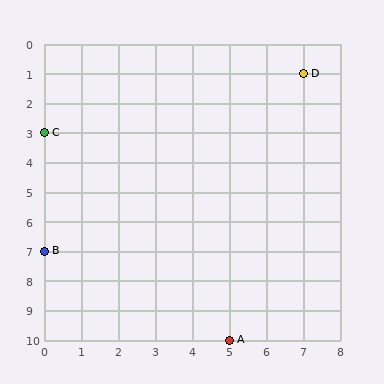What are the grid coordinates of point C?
Point C is at grid coordinates (0, 3).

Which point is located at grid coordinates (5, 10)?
Point A is at (5, 10).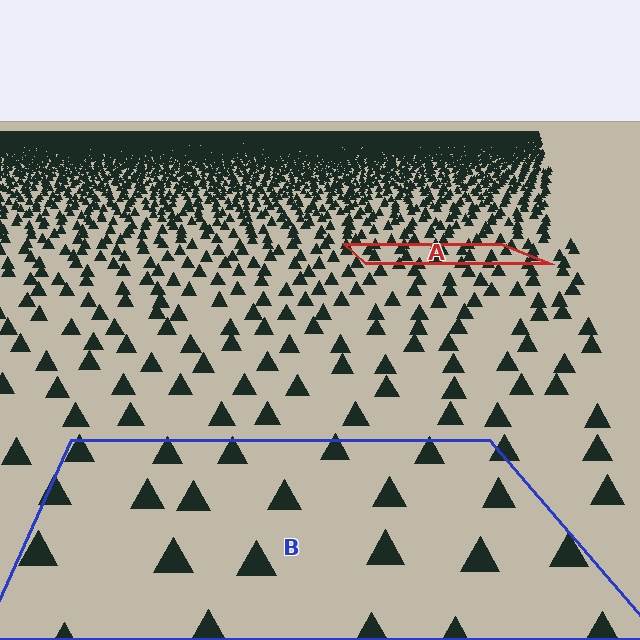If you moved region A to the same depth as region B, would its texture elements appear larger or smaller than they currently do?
They would appear larger. At a closer depth, the same texture elements are projected at a bigger on-screen size.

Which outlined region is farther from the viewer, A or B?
Region A is farther from the viewer — the texture elements inside it appear smaller and more densely packed.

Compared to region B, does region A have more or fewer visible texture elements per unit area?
Region A has more texture elements per unit area — they are packed more densely because it is farther away.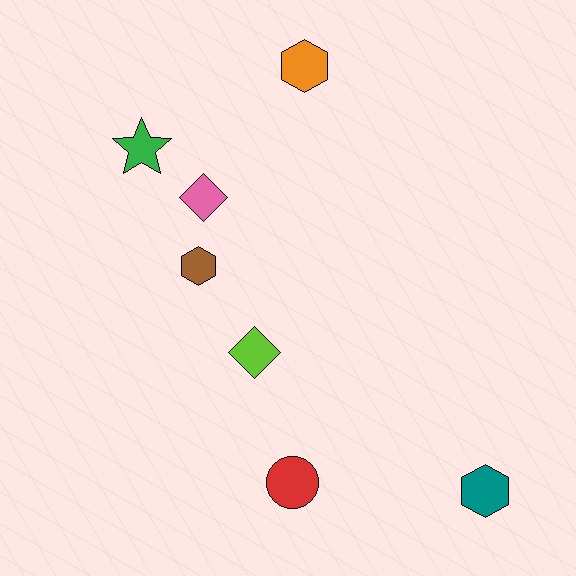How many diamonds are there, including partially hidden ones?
There are 2 diamonds.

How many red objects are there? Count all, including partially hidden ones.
There is 1 red object.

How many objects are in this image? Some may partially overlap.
There are 7 objects.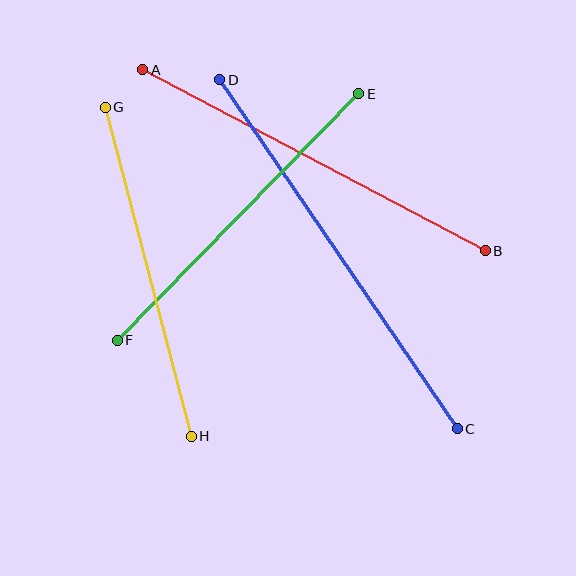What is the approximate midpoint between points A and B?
The midpoint is at approximately (314, 160) pixels.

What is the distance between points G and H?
The distance is approximately 340 pixels.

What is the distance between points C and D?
The distance is approximately 422 pixels.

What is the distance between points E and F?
The distance is approximately 345 pixels.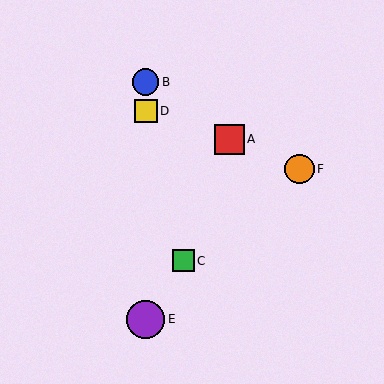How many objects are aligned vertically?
3 objects (B, D, E) are aligned vertically.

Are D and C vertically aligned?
No, D is at x≈146 and C is at x≈184.